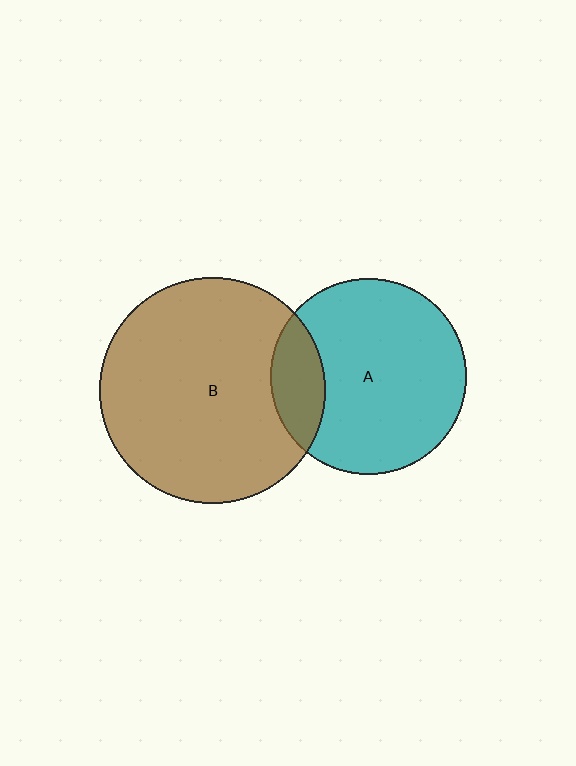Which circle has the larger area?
Circle B (brown).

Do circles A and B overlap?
Yes.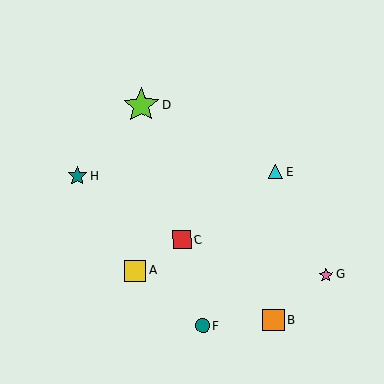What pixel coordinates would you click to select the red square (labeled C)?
Click at (182, 240) to select the red square C.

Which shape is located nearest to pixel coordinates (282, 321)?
The orange square (labeled B) at (274, 320) is nearest to that location.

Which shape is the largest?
The lime star (labeled D) is the largest.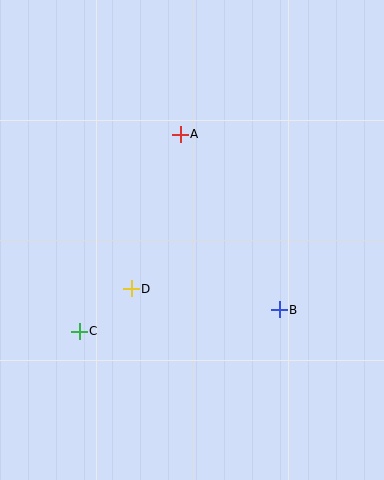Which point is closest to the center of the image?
Point D at (131, 289) is closest to the center.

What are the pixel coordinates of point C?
Point C is at (79, 331).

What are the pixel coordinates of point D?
Point D is at (131, 289).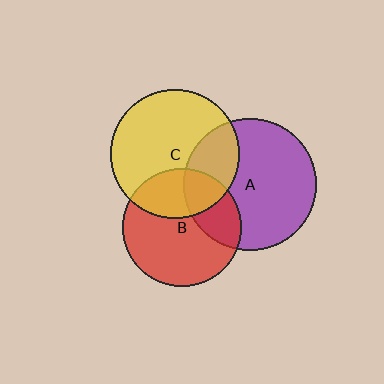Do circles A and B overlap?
Yes.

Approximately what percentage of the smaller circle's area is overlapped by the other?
Approximately 30%.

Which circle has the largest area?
Circle A (purple).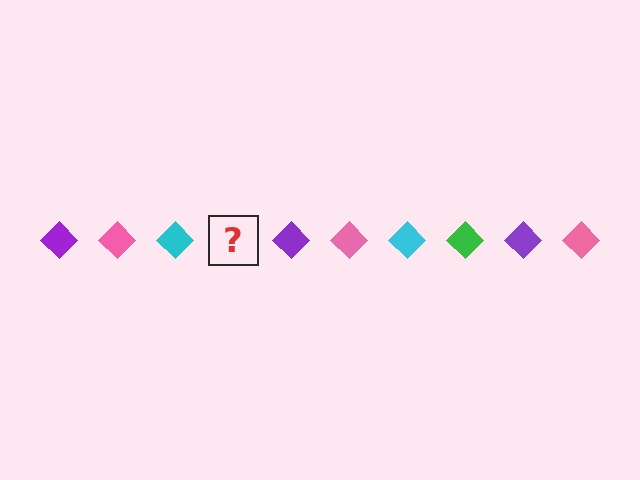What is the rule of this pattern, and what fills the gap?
The rule is that the pattern cycles through purple, pink, cyan, green diamonds. The gap should be filled with a green diamond.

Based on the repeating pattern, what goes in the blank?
The blank should be a green diamond.